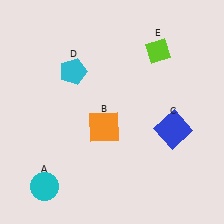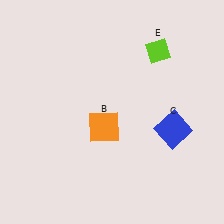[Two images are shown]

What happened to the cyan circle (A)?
The cyan circle (A) was removed in Image 2. It was in the bottom-left area of Image 1.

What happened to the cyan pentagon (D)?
The cyan pentagon (D) was removed in Image 2. It was in the top-left area of Image 1.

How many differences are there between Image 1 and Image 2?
There are 2 differences between the two images.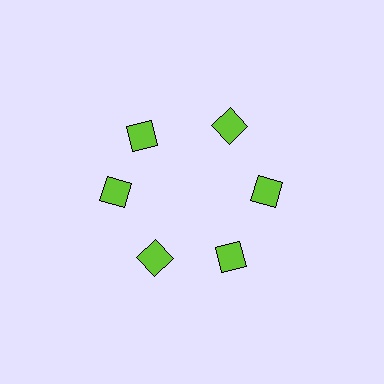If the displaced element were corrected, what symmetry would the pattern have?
It would have 6-fold rotational symmetry — the pattern would map onto itself every 60 degrees.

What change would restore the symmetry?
The symmetry would be restored by rotating it back into even spacing with its neighbors so that all 6 squares sit at equal angles and equal distance from the center.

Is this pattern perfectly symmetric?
No. The 6 lime squares are arranged in a ring, but one element near the 11 o'clock position is rotated out of alignment along the ring, breaking the 6-fold rotational symmetry.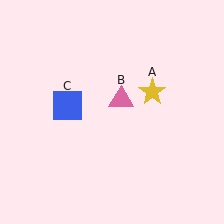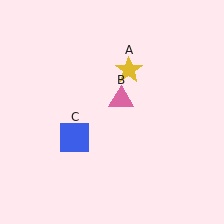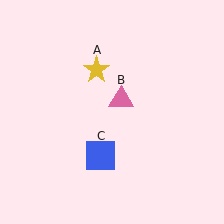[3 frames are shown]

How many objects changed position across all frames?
2 objects changed position: yellow star (object A), blue square (object C).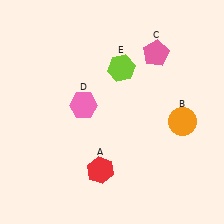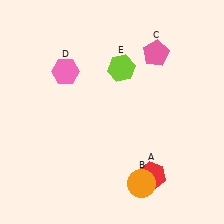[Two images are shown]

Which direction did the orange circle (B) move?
The orange circle (B) moved down.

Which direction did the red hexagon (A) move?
The red hexagon (A) moved right.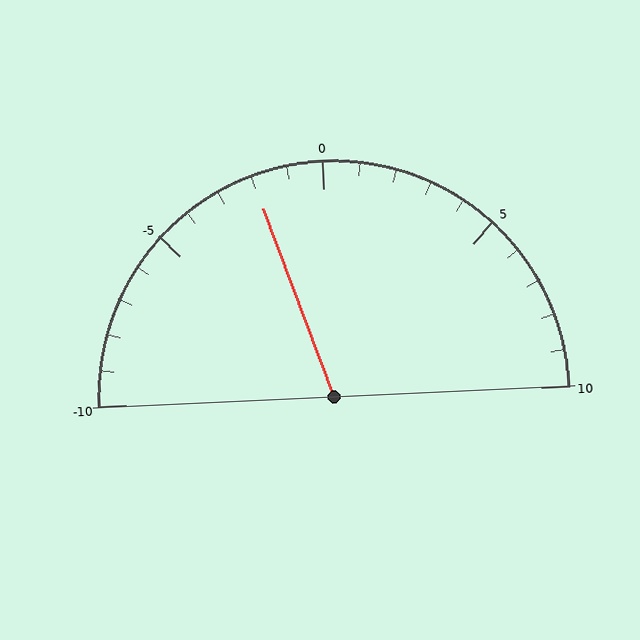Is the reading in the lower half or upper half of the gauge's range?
The reading is in the lower half of the range (-10 to 10).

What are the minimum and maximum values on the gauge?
The gauge ranges from -10 to 10.